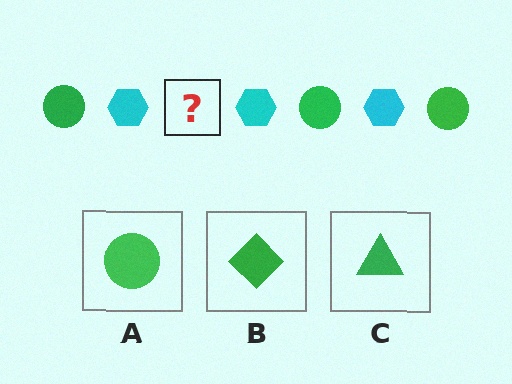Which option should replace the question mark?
Option A.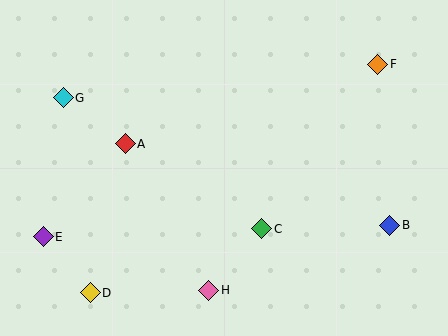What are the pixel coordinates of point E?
Point E is at (43, 237).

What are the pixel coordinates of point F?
Point F is at (378, 64).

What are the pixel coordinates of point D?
Point D is at (90, 293).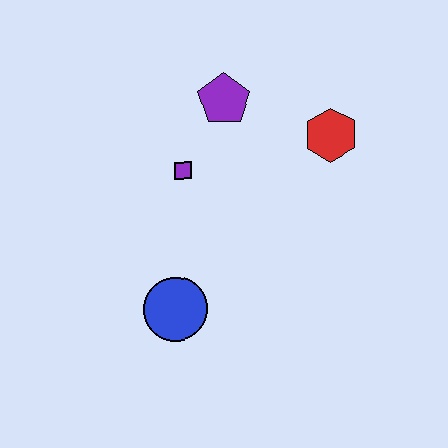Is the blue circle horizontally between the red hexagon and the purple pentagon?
No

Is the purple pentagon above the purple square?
Yes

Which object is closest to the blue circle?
The purple square is closest to the blue circle.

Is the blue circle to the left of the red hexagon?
Yes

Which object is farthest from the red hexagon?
The blue circle is farthest from the red hexagon.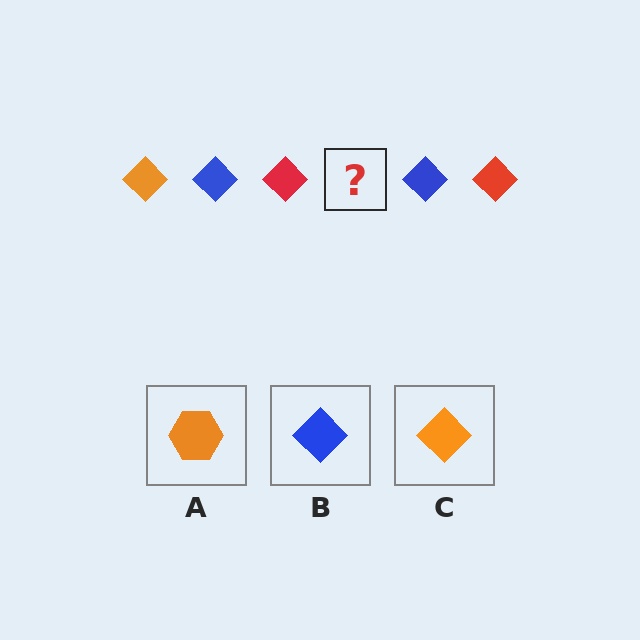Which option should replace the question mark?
Option C.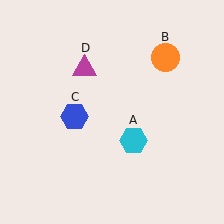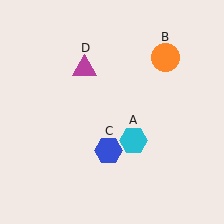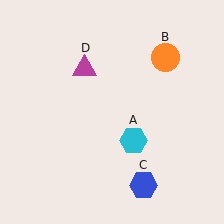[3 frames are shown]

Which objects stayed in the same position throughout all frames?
Cyan hexagon (object A) and orange circle (object B) and magenta triangle (object D) remained stationary.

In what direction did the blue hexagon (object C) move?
The blue hexagon (object C) moved down and to the right.